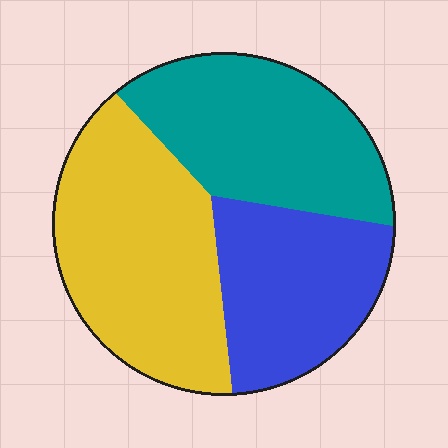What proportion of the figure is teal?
Teal covers 33% of the figure.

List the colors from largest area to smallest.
From largest to smallest: yellow, teal, blue.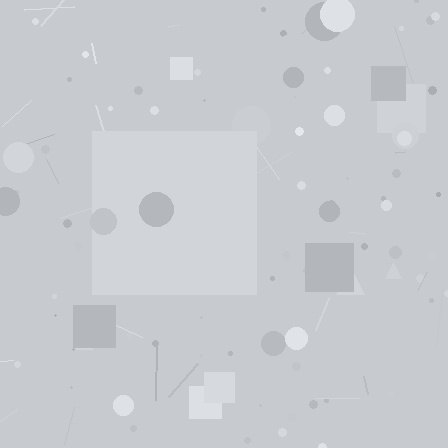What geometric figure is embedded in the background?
A square is embedded in the background.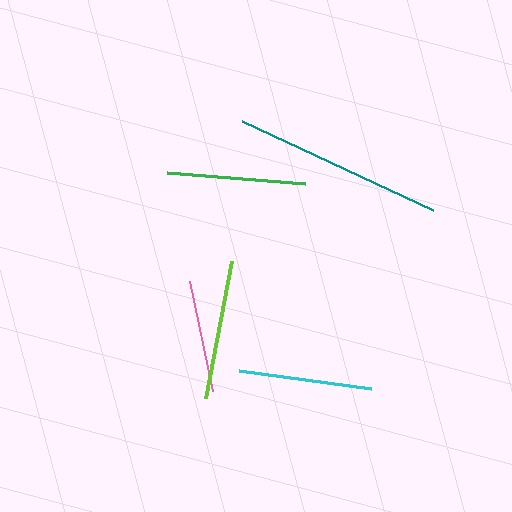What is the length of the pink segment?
The pink segment is approximately 112 pixels long.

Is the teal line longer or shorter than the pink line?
The teal line is longer than the pink line.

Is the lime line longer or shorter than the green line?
The lime line is longer than the green line.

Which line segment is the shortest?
The pink line is the shortest at approximately 112 pixels.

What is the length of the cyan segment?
The cyan segment is approximately 133 pixels long.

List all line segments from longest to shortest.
From longest to shortest: teal, lime, green, cyan, pink.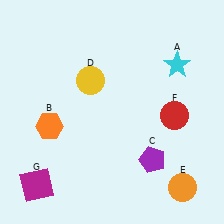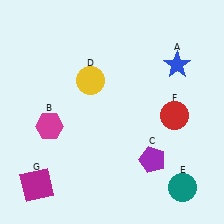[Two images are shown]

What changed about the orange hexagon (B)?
In Image 1, B is orange. In Image 2, it changed to magenta.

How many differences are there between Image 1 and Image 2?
There are 3 differences between the two images.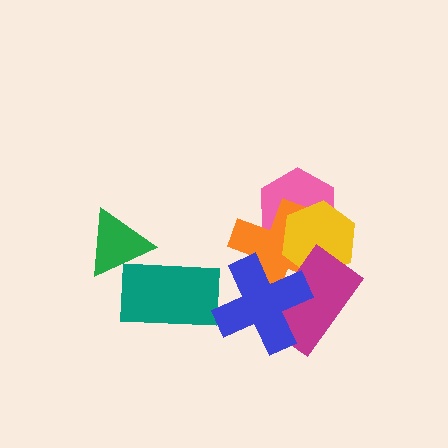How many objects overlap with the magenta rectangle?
3 objects overlap with the magenta rectangle.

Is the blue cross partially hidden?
No, no other shape covers it.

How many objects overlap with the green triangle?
1 object overlaps with the green triangle.